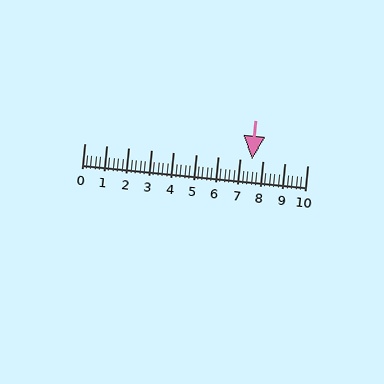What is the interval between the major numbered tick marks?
The major tick marks are spaced 1 units apart.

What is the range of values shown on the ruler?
The ruler shows values from 0 to 10.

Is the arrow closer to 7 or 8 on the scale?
The arrow is closer to 8.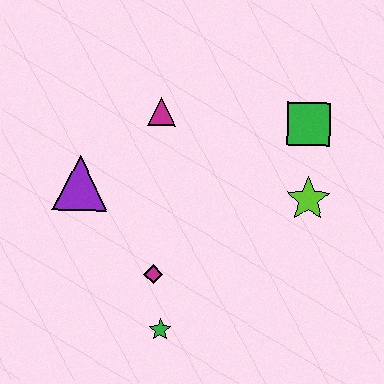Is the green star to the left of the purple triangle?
No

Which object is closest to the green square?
The lime star is closest to the green square.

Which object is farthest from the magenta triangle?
The green star is farthest from the magenta triangle.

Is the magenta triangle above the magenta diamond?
Yes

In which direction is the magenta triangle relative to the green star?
The magenta triangle is above the green star.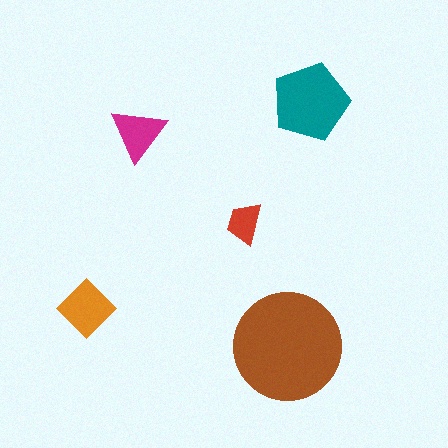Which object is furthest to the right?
The teal pentagon is rightmost.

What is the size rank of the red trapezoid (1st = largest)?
5th.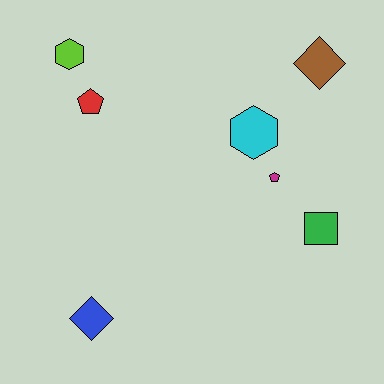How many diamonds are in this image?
There are 2 diamonds.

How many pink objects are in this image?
There are no pink objects.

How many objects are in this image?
There are 7 objects.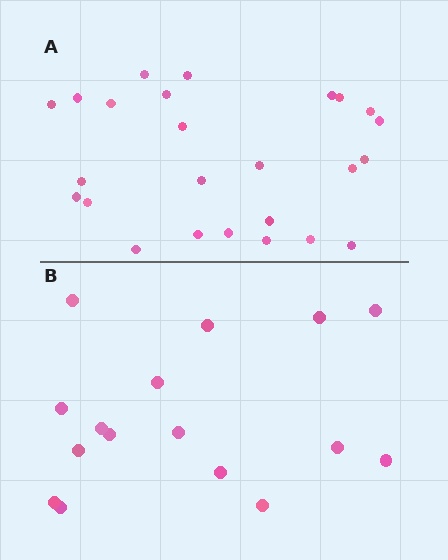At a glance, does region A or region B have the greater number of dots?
Region A (the top region) has more dots.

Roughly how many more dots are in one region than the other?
Region A has roughly 8 or so more dots than region B.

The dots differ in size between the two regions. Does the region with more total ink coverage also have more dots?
No. Region B has more total ink coverage because its dots are larger, but region A actually contains more individual dots. Total area can be misleading — the number of items is what matters here.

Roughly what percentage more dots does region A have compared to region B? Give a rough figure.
About 55% more.